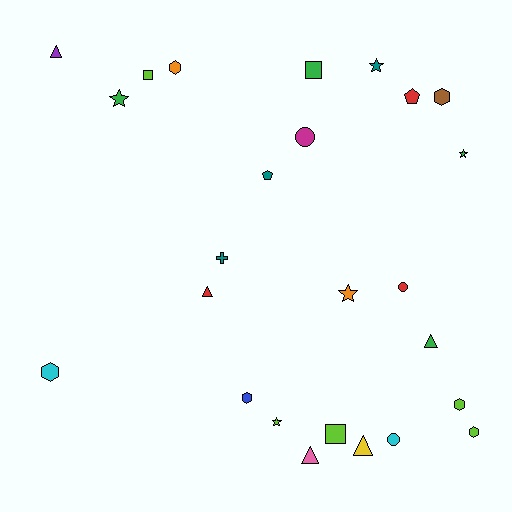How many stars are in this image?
There are 5 stars.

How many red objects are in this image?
There are 3 red objects.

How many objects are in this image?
There are 25 objects.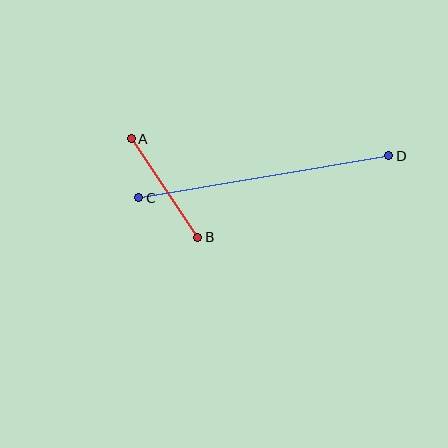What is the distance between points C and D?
The distance is approximately 253 pixels.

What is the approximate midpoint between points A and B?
The midpoint is at approximately (165, 188) pixels.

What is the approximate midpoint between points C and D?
The midpoint is at approximately (264, 177) pixels.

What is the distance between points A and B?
The distance is approximately 119 pixels.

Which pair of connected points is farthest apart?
Points C and D are farthest apart.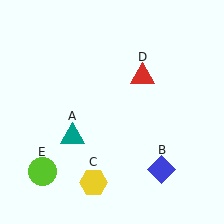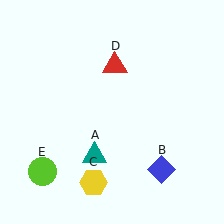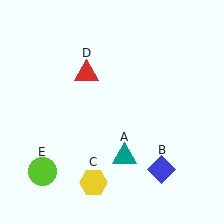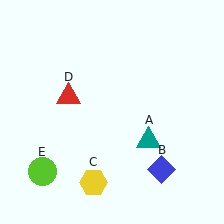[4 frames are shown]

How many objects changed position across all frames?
2 objects changed position: teal triangle (object A), red triangle (object D).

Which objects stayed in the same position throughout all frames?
Blue diamond (object B) and yellow hexagon (object C) and lime circle (object E) remained stationary.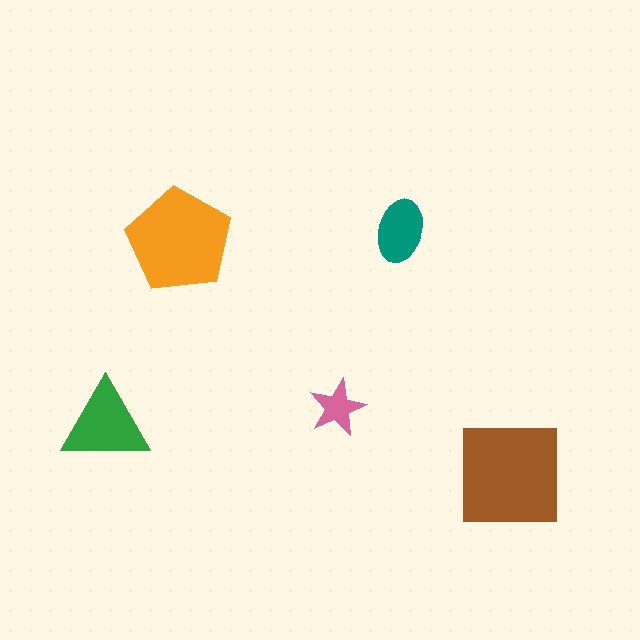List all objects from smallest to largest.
The pink star, the teal ellipse, the green triangle, the orange pentagon, the brown square.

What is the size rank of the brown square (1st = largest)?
1st.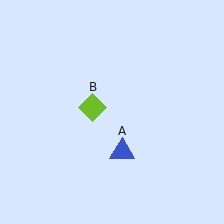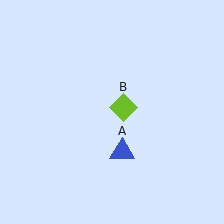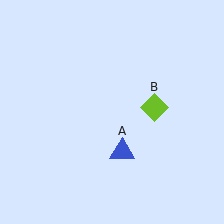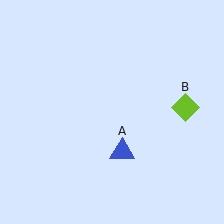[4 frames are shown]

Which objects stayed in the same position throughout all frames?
Blue triangle (object A) remained stationary.